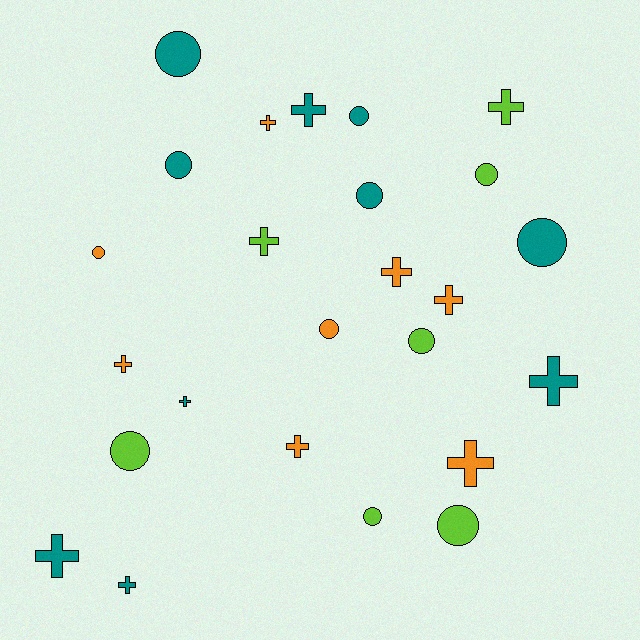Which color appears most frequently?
Teal, with 10 objects.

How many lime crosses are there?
There are 2 lime crosses.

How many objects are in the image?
There are 25 objects.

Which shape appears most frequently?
Cross, with 13 objects.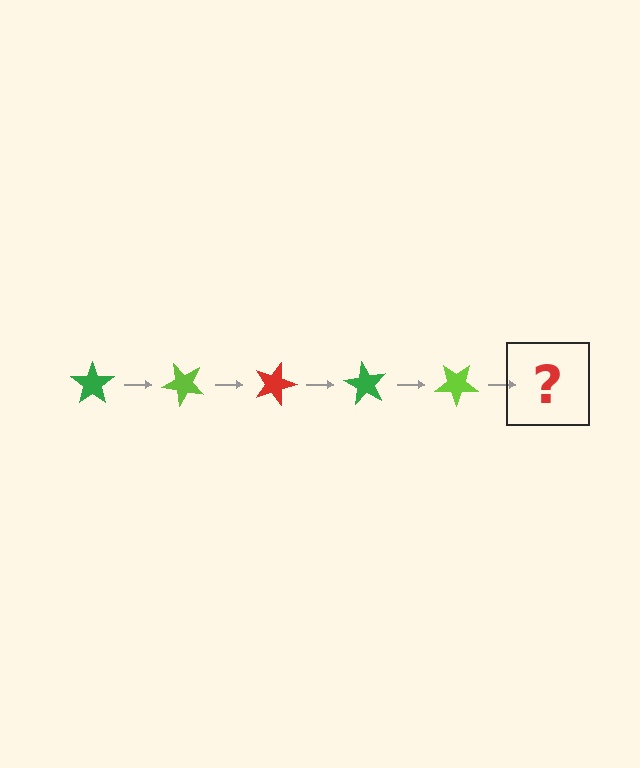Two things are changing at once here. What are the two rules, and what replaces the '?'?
The two rules are that it rotates 45 degrees each step and the color cycles through green, lime, and red. The '?' should be a red star, rotated 225 degrees from the start.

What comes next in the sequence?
The next element should be a red star, rotated 225 degrees from the start.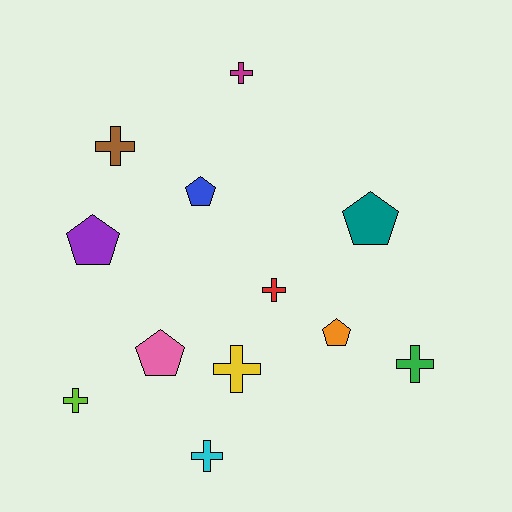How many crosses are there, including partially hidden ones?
There are 7 crosses.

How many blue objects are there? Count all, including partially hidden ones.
There is 1 blue object.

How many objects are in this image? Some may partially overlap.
There are 12 objects.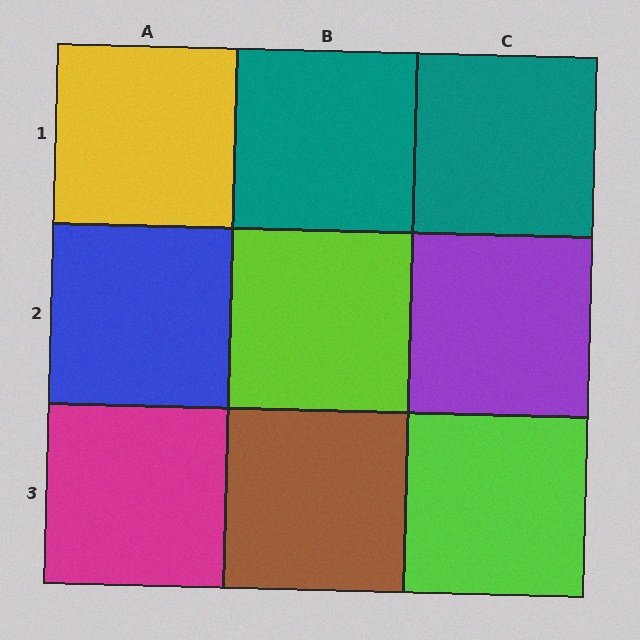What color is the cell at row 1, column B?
Teal.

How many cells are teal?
2 cells are teal.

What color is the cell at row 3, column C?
Lime.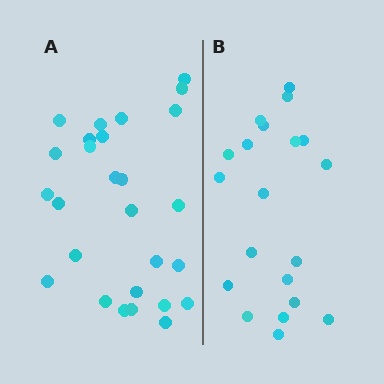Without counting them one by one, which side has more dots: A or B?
Region A (the left region) has more dots.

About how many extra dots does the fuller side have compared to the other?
Region A has roughly 8 or so more dots than region B.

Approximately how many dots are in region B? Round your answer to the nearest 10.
About 20 dots.